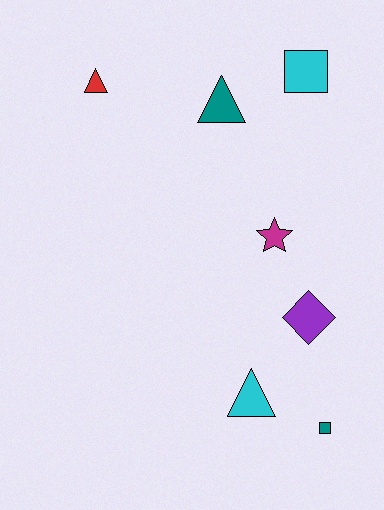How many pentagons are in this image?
There are no pentagons.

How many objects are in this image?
There are 7 objects.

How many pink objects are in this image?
There are no pink objects.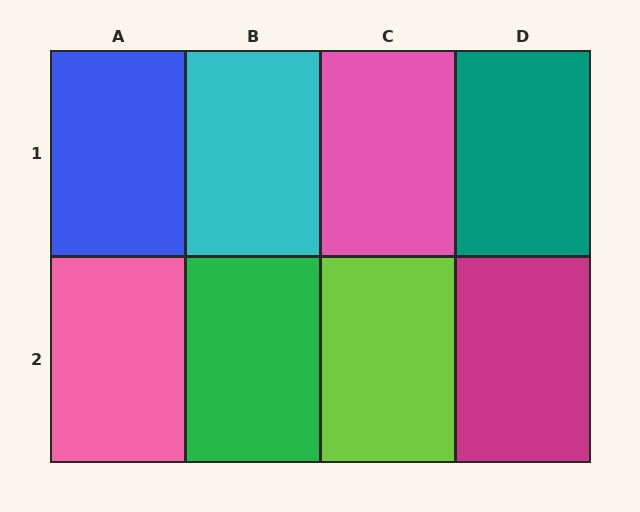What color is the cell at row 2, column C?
Lime.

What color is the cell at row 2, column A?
Pink.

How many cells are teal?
1 cell is teal.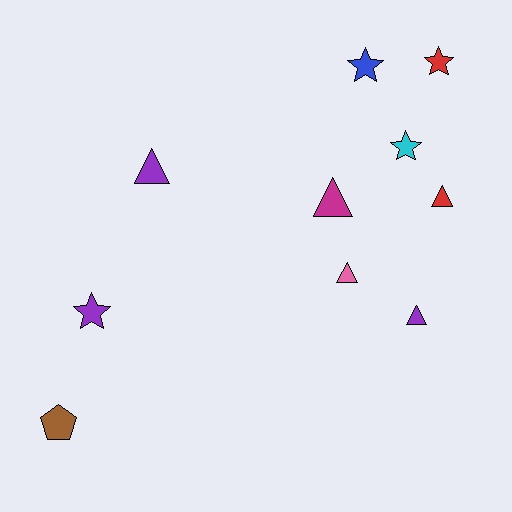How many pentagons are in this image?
There is 1 pentagon.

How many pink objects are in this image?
There is 1 pink object.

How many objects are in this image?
There are 10 objects.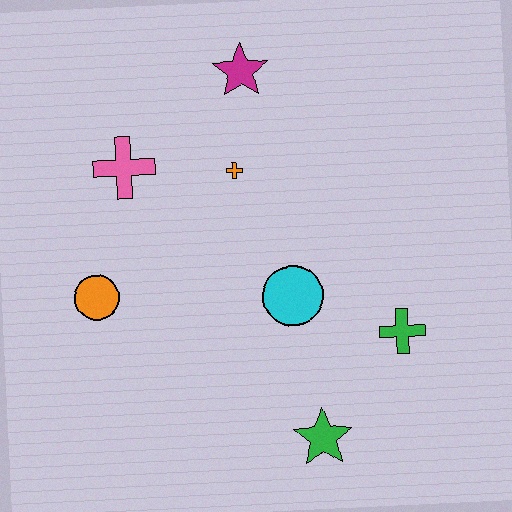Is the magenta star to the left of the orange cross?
No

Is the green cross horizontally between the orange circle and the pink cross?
No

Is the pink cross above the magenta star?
No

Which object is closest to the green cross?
The cyan circle is closest to the green cross.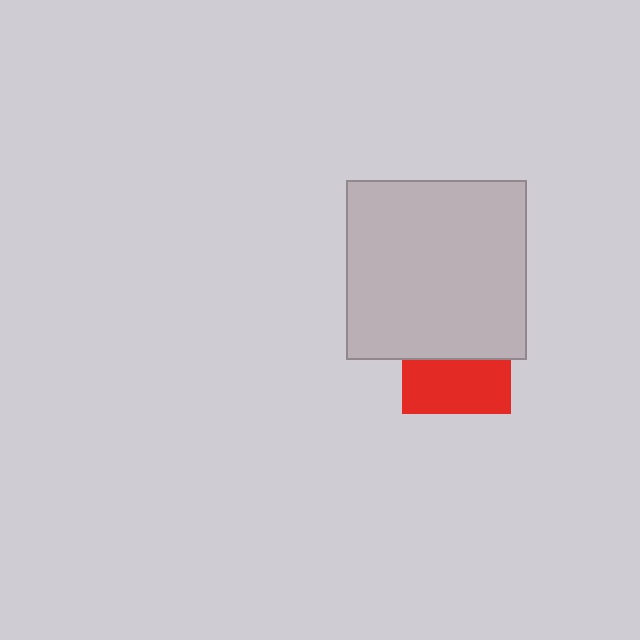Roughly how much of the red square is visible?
About half of it is visible (roughly 50%).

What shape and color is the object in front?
The object in front is a light gray square.